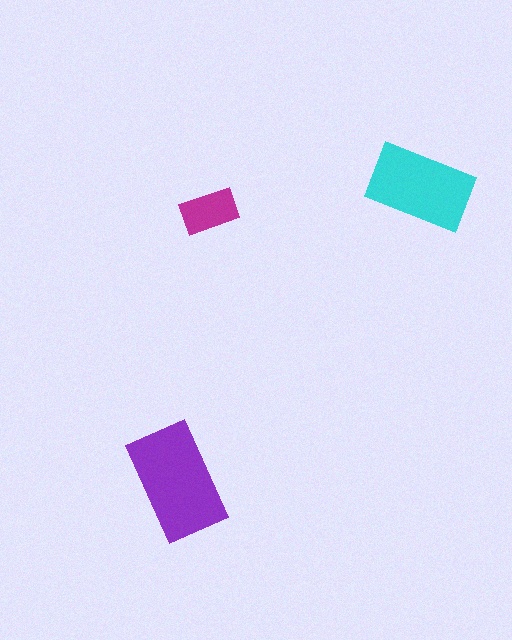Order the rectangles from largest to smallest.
the purple one, the cyan one, the magenta one.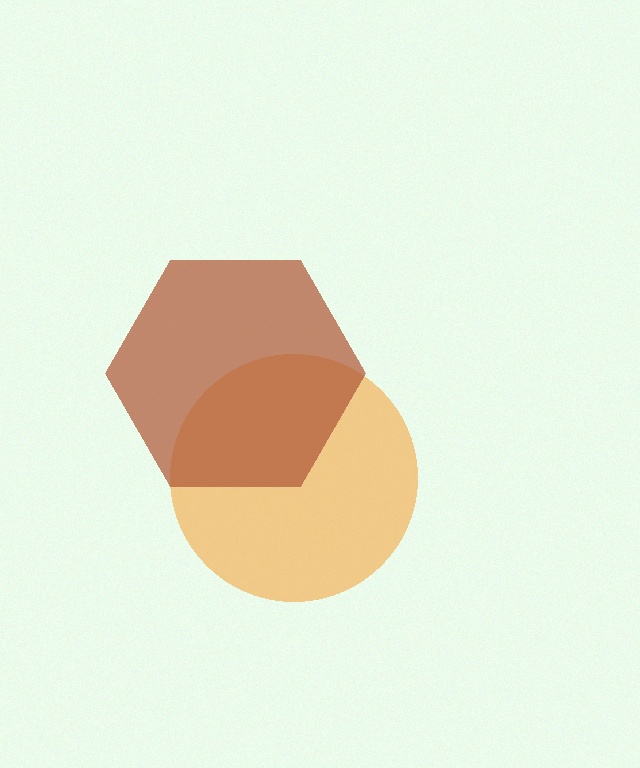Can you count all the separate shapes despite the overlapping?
Yes, there are 2 separate shapes.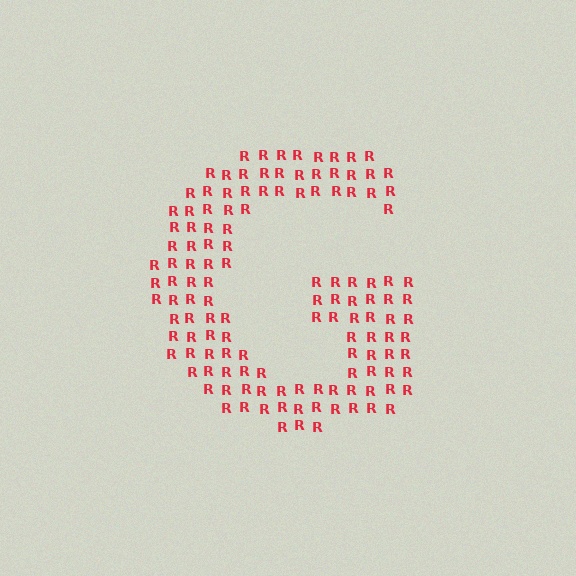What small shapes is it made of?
It is made of small letter R's.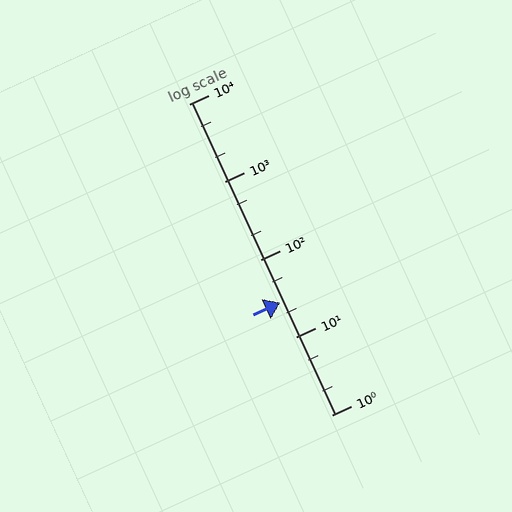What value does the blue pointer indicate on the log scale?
The pointer indicates approximately 28.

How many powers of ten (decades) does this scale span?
The scale spans 4 decades, from 1 to 10000.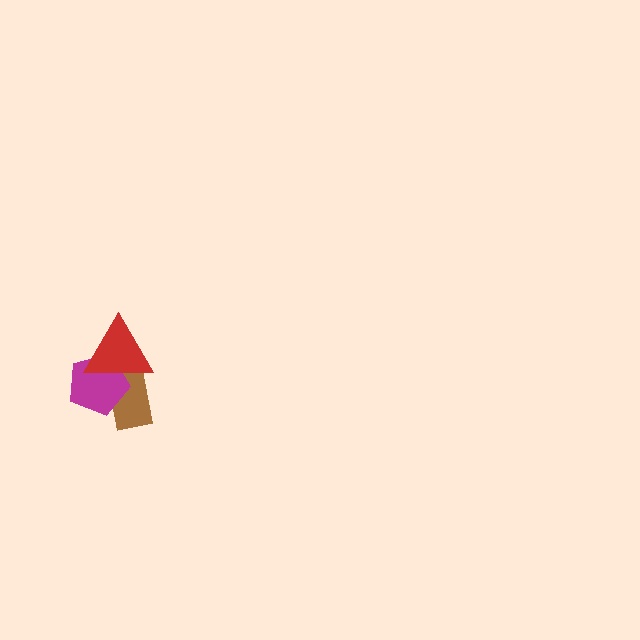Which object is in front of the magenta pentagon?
The red triangle is in front of the magenta pentagon.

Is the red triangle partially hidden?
No, no other shape covers it.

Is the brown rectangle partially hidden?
Yes, it is partially covered by another shape.